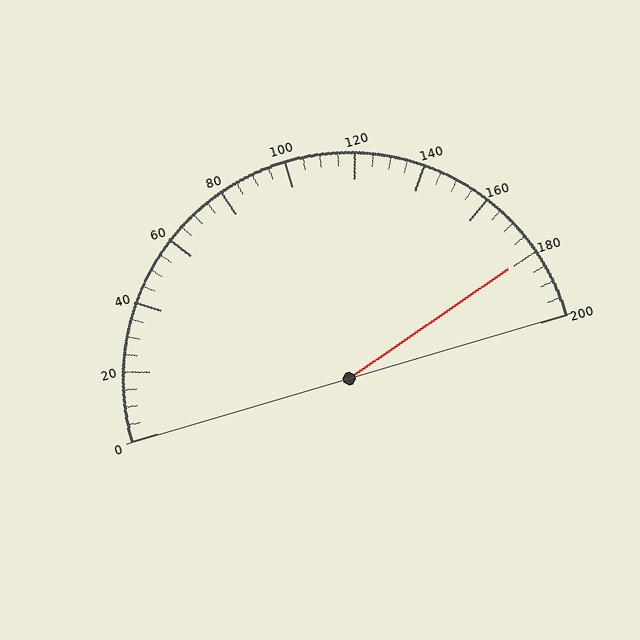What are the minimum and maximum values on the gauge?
The gauge ranges from 0 to 200.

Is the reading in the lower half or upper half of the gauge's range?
The reading is in the upper half of the range (0 to 200).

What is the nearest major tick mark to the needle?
The nearest major tick mark is 180.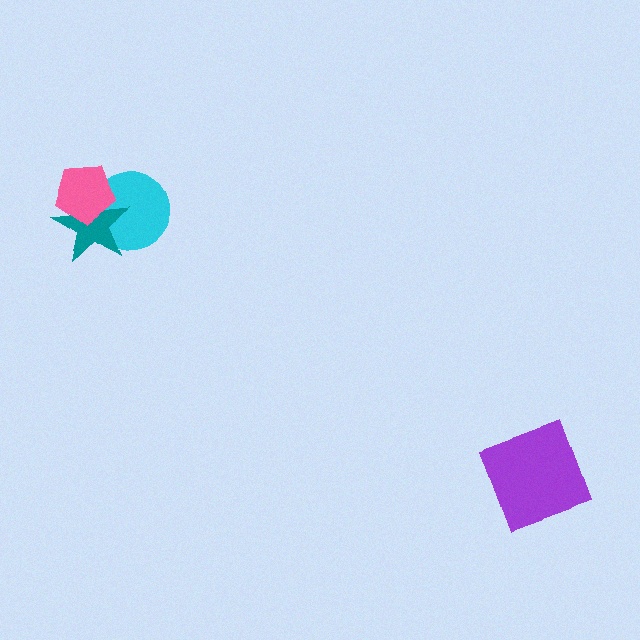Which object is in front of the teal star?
The pink pentagon is in front of the teal star.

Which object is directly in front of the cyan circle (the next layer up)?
The teal star is directly in front of the cyan circle.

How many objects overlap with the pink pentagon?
2 objects overlap with the pink pentagon.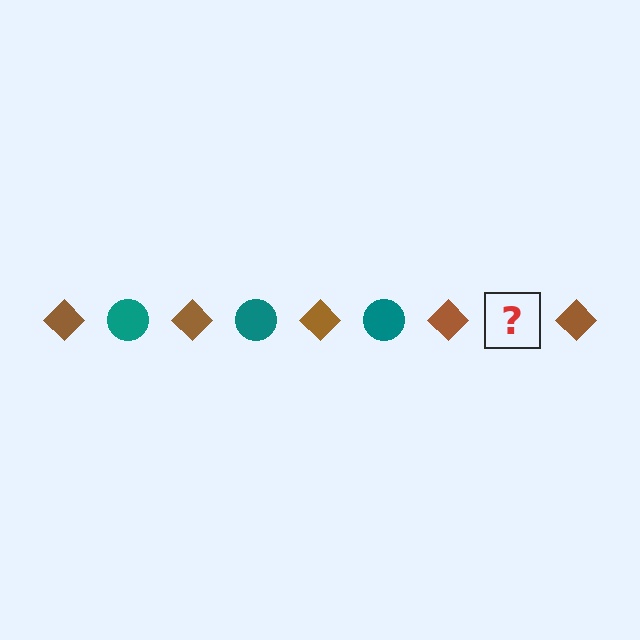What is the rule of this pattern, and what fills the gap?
The rule is that the pattern alternates between brown diamond and teal circle. The gap should be filled with a teal circle.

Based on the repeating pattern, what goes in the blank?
The blank should be a teal circle.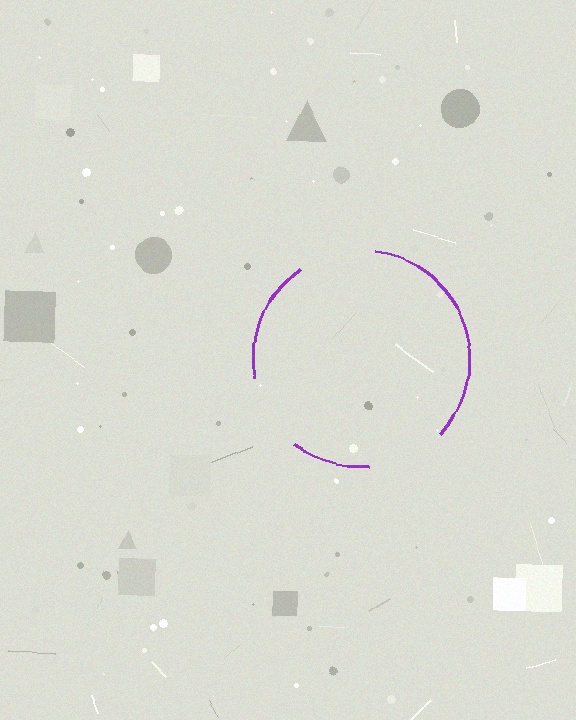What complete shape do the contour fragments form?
The contour fragments form a circle.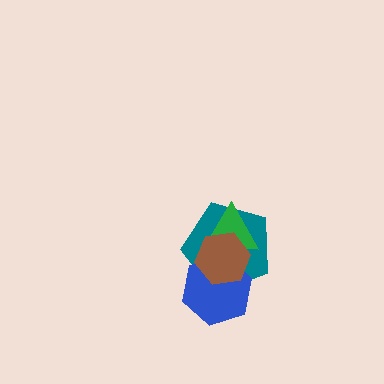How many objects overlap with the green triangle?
3 objects overlap with the green triangle.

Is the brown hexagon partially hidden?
No, no other shape covers it.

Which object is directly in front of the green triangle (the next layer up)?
The blue hexagon is directly in front of the green triangle.